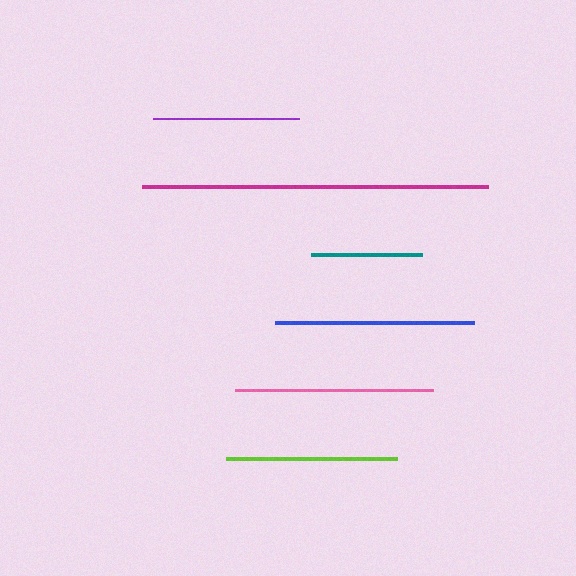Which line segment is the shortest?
The teal line is the shortest at approximately 111 pixels.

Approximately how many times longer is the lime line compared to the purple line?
The lime line is approximately 1.2 times the length of the purple line.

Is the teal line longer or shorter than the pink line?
The pink line is longer than the teal line.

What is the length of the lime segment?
The lime segment is approximately 171 pixels long.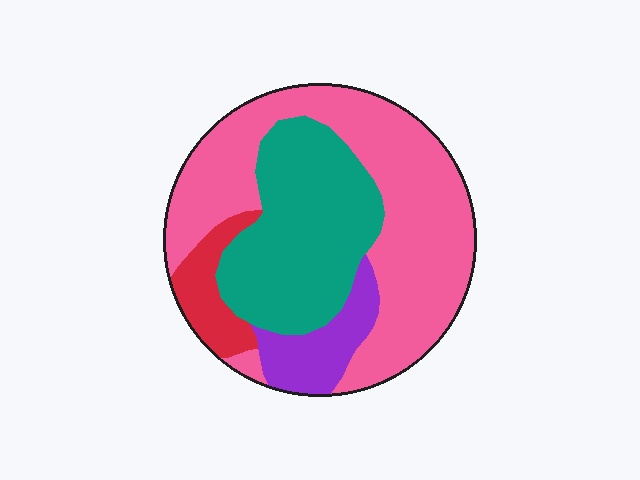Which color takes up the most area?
Pink, at roughly 50%.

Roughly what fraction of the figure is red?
Red takes up less than a sixth of the figure.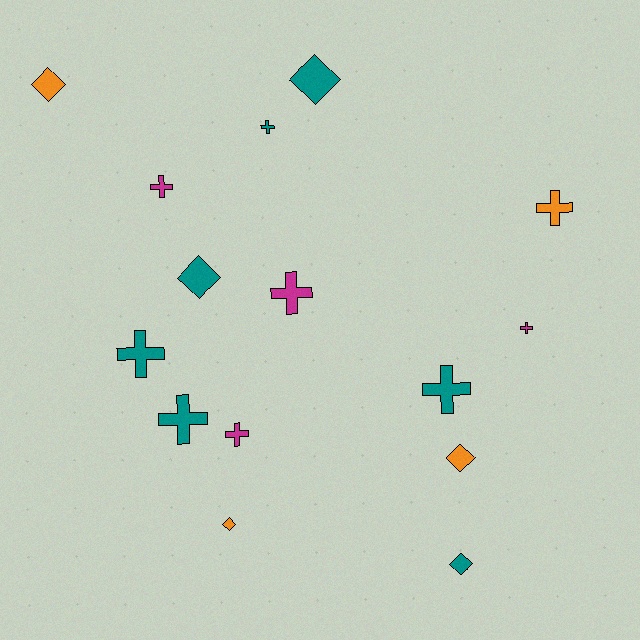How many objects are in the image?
There are 15 objects.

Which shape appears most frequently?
Cross, with 9 objects.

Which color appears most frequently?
Teal, with 7 objects.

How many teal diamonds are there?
There are 3 teal diamonds.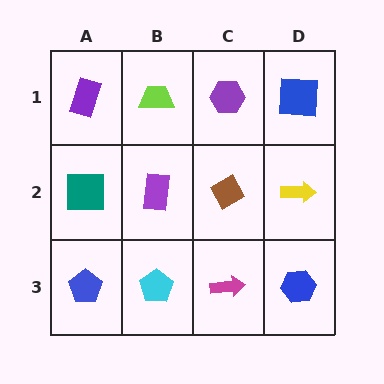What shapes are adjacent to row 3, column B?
A purple rectangle (row 2, column B), a blue pentagon (row 3, column A), a magenta arrow (row 3, column C).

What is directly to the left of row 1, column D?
A purple hexagon.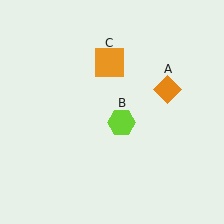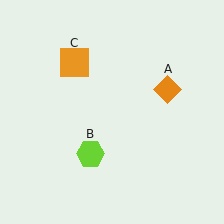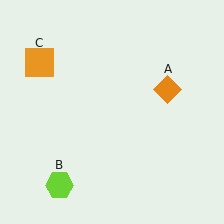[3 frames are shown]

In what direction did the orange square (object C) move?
The orange square (object C) moved left.